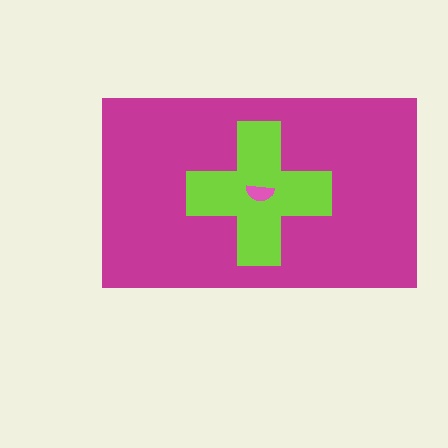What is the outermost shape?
The magenta rectangle.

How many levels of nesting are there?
3.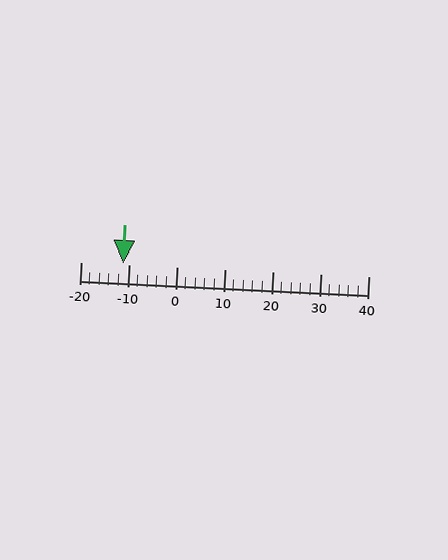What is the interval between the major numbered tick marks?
The major tick marks are spaced 10 units apart.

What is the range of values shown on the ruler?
The ruler shows values from -20 to 40.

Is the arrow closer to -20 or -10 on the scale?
The arrow is closer to -10.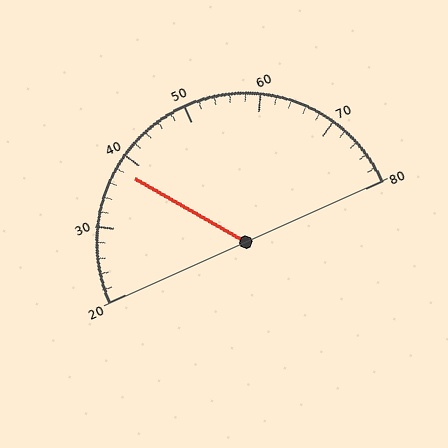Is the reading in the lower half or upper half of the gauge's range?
The reading is in the lower half of the range (20 to 80).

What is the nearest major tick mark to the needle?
The nearest major tick mark is 40.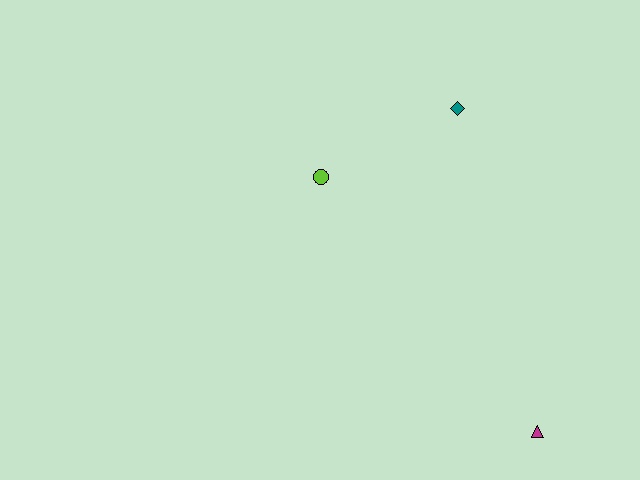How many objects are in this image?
There are 3 objects.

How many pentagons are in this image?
There are no pentagons.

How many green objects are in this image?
There are no green objects.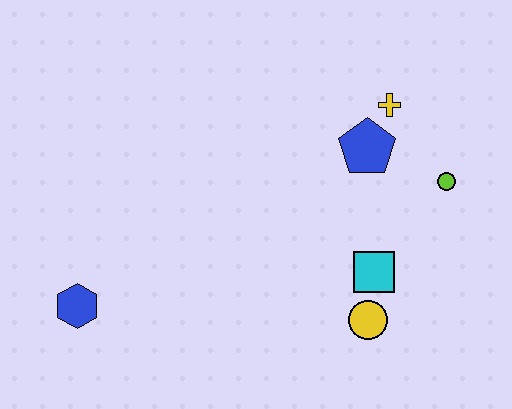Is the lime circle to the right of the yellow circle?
Yes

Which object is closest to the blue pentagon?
The yellow cross is closest to the blue pentagon.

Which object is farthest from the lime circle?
The blue hexagon is farthest from the lime circle.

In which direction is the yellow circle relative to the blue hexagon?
The yellow circle is to the right of the blue hexagon.